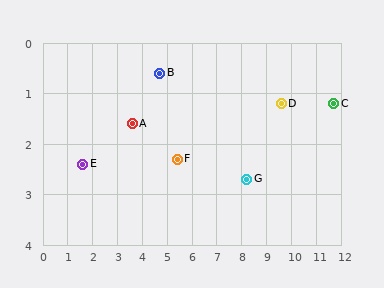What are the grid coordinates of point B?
Point B is at approximately (4.7, 0.6).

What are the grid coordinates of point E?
Point E is at approximately (1.6, 2.4).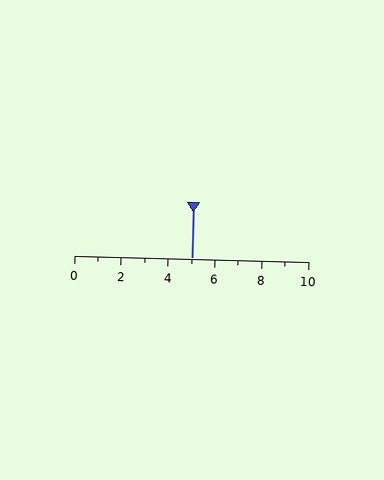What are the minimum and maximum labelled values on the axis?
The axis runs from 0 to 10.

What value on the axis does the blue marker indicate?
The marker indicates approximately 5.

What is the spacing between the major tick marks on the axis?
The major ticks are spaced 2 apart.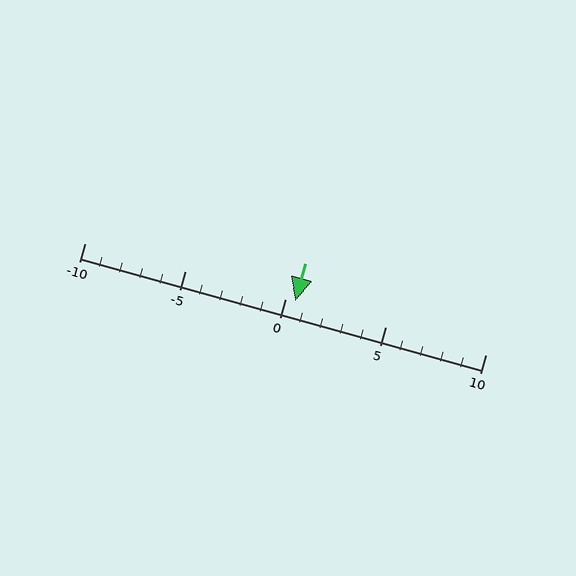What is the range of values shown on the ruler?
The ruler shows values from -10 to 10.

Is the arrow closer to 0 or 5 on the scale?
The arrow is closer to 0.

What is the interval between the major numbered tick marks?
The major tick marks are spaced 5 units apart.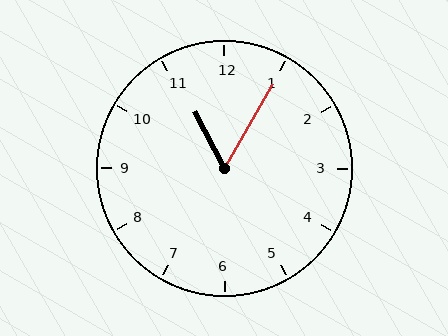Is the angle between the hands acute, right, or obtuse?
It is acute.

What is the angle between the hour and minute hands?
Approximately 58 degrees.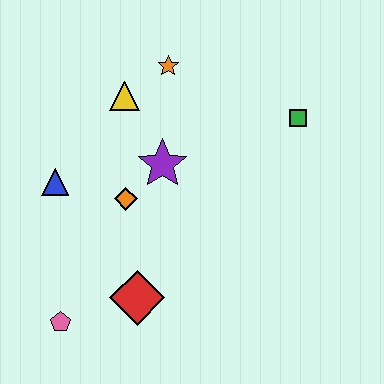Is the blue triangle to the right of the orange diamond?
No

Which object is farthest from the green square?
The pink pentagon is farthest from the green square.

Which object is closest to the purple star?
The orange diamond is closest to the purple star.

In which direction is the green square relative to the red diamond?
The green square is above the red diamond.